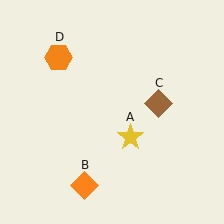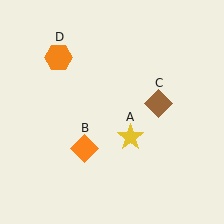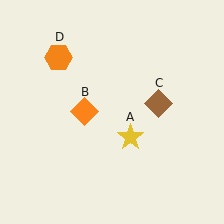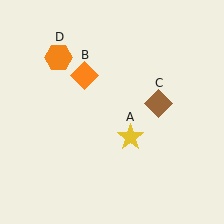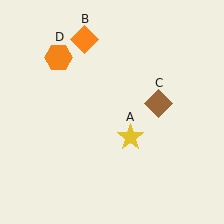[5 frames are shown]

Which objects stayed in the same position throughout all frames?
Yellow star (object A) and brown diamond (object C) and orange hexagon (object D) remained stationary.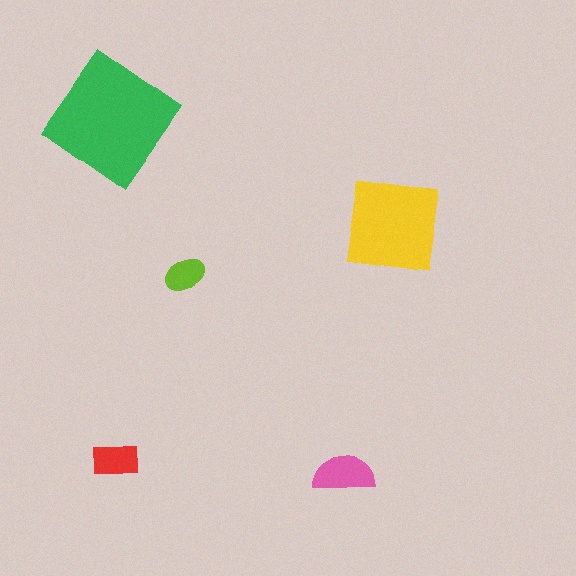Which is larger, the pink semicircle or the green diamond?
The green diamond.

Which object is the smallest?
The lime ellipse.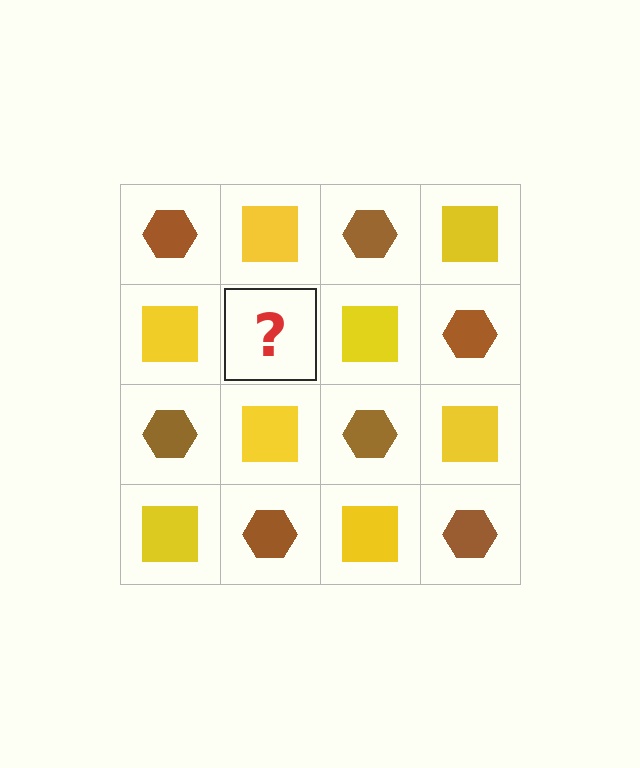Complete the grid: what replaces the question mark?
The question mark should be replaced with a brown hexagon.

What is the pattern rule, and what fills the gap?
The rule is that it alternates brown hexagon and yellow square in a checkerboard pattern. The gap should be filled with a brown hexagon.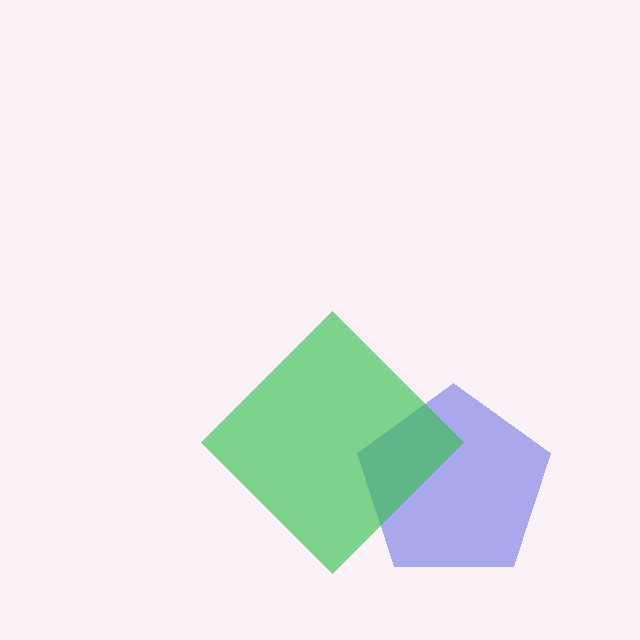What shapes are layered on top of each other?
The layered shapes are: a blue pentagon, a green diamond.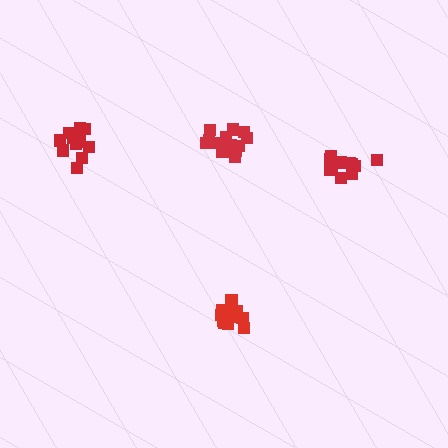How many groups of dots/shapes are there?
There are 4 groups.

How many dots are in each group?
Group 1: 12 dots, Group 2: 15 dots, Group 3: 13 dots, Group 4: 12 dots (52 total).